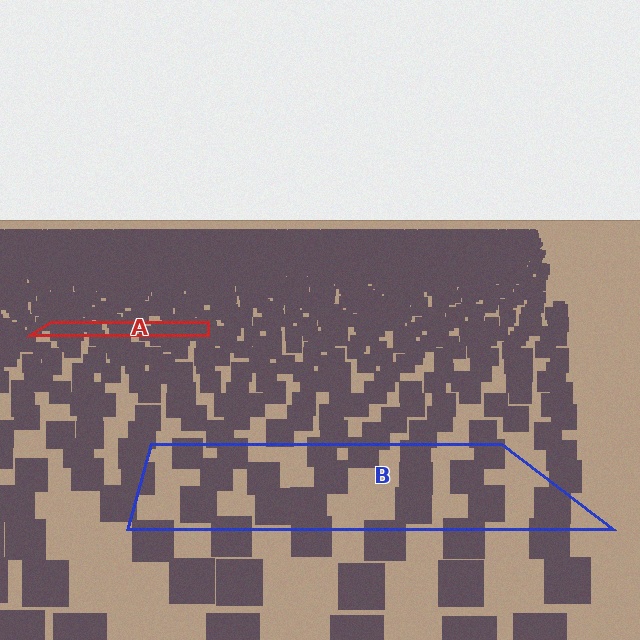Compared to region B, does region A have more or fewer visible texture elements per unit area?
Region A has more texture elements per unit area — they are packed more densely because it is farther away.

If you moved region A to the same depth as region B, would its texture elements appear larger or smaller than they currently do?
They would appear larger. At a closer depth, the same texture elements are projected at a bigger on-screen size.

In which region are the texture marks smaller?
The texture marks are smaller in region A, because it is farther away.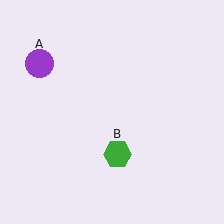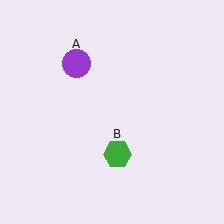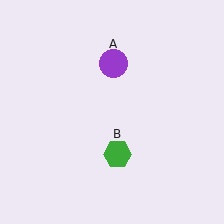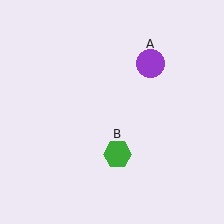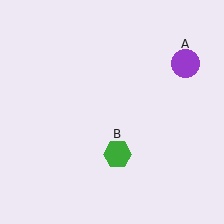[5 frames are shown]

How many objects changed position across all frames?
1 object changed position: purple circle (object A).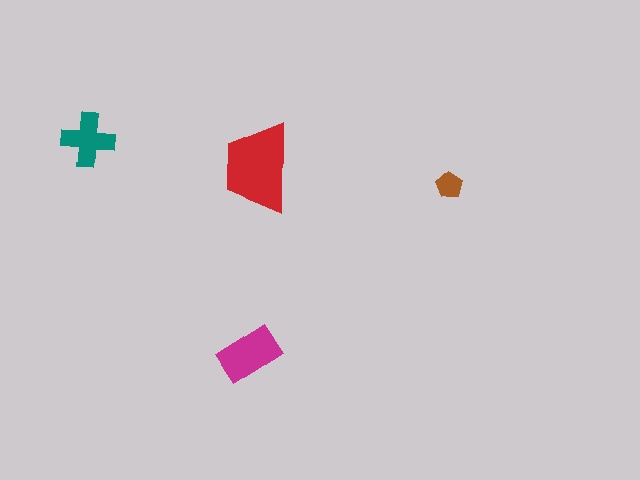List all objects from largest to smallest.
The red trapezoid, the magenta rectangle, the teal cross, the brown pentagon.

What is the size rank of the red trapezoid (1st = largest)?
1st.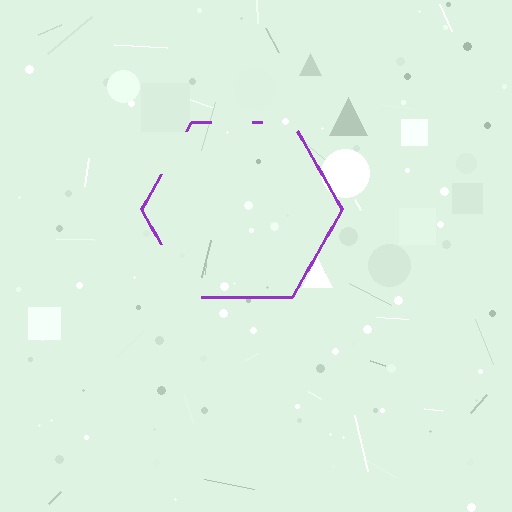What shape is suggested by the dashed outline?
The dashed outline suggests a hexagon.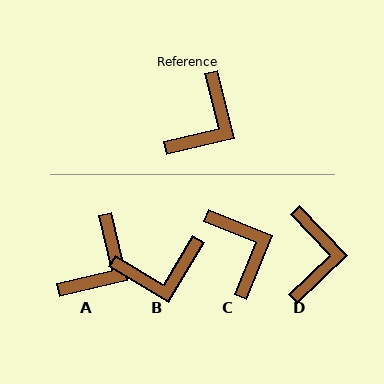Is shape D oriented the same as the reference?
No, it is off by about 30 degrees.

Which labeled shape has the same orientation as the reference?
A.